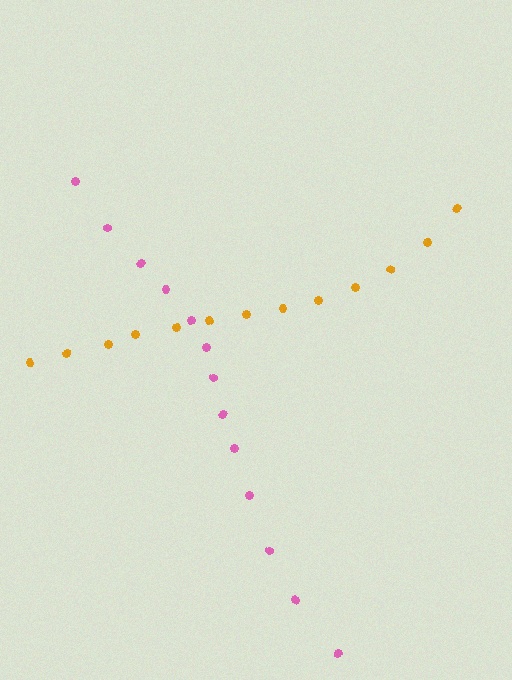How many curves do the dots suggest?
There are 2 distinct paths.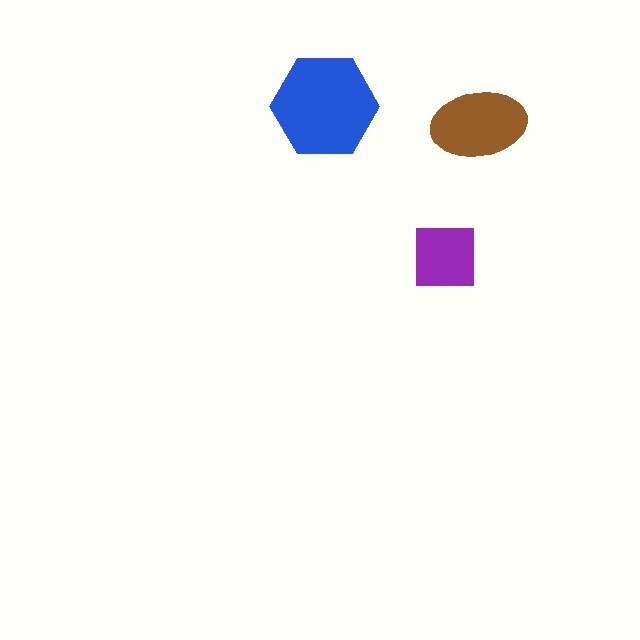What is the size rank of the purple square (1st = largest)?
3rd.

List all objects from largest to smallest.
The blue hexagon, the brown ellipse, the purple square.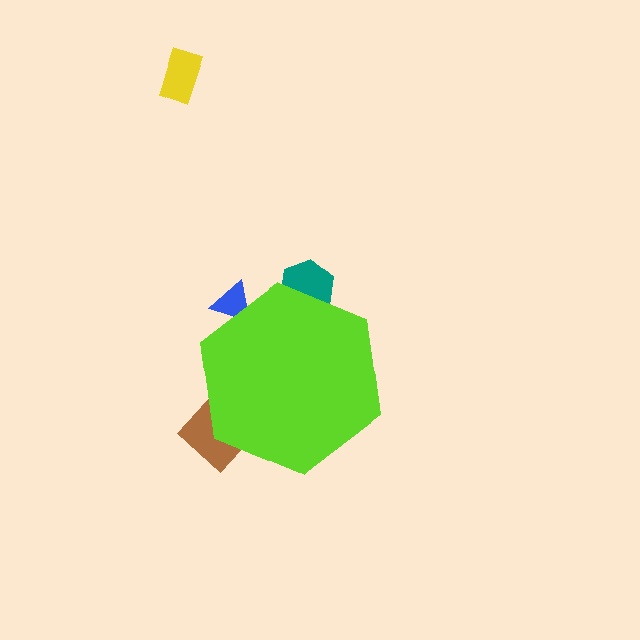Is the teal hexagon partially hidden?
Yes, the teal hexagon is partially hidden behind the lime hexagon.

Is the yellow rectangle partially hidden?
No, the yellow rectangle is fully visible.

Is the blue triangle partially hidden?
Yes, the blue triangle is partially hidden behind the lime hexagon.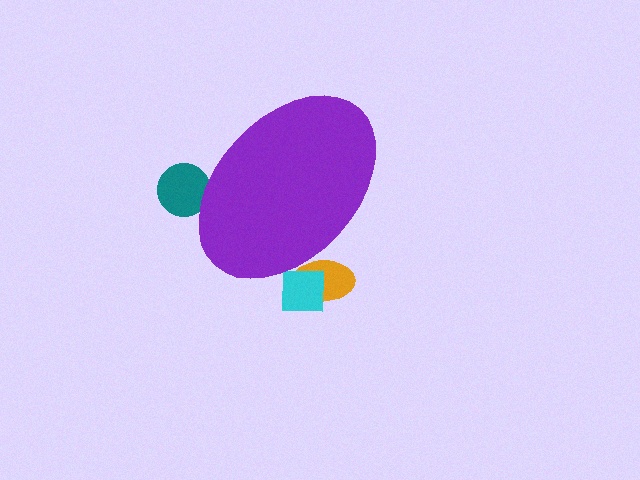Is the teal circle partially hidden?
Yes, the teal circle is partially hidden behind the purple ellipse.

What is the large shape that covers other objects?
A purple ellipse.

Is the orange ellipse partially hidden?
Yes, the orange ellipse is partially hidden behind the purple ellipse.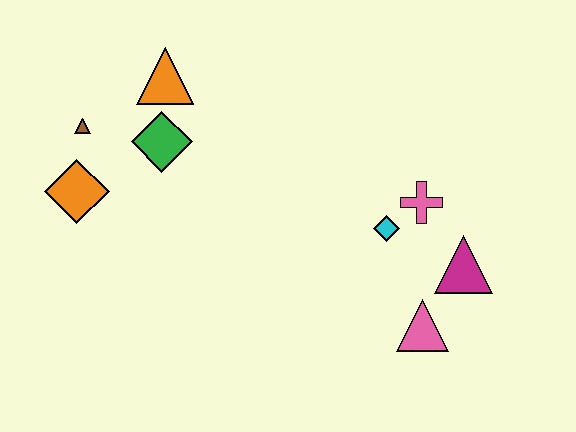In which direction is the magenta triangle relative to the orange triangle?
The magenta triangle is to the right of the orange triangle.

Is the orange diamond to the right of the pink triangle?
No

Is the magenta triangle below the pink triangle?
No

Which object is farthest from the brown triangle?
The magenta triangle is farthest from the brown triangle.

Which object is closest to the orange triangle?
The green diamond is closest to the orange triangle.